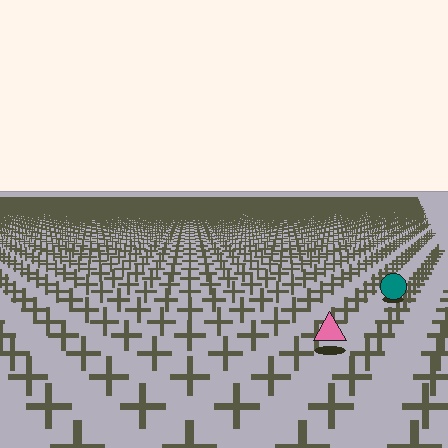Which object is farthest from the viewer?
The teal circle is farthest from the viewer. It appears smaller and the ground texture around it is denser.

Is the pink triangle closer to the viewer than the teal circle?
Yes. The pink triangle is closer — you can tell from the texture gradient: the ground texture is coarser near it.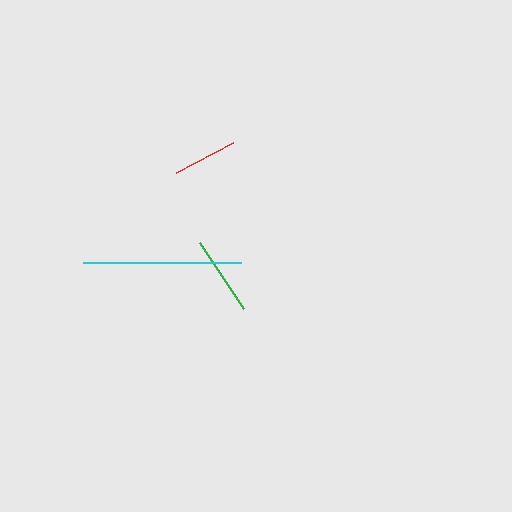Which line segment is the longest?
The cyan line is the longest at approximately 157 pixels.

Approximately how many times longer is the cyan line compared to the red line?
The cyan line is approximately 2.4 times the length of the red line.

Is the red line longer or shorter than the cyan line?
The cyan line is longer than the red line.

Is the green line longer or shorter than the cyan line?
The cyan line is longer than the green line.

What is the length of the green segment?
The green segment is approximately 79 pixels long.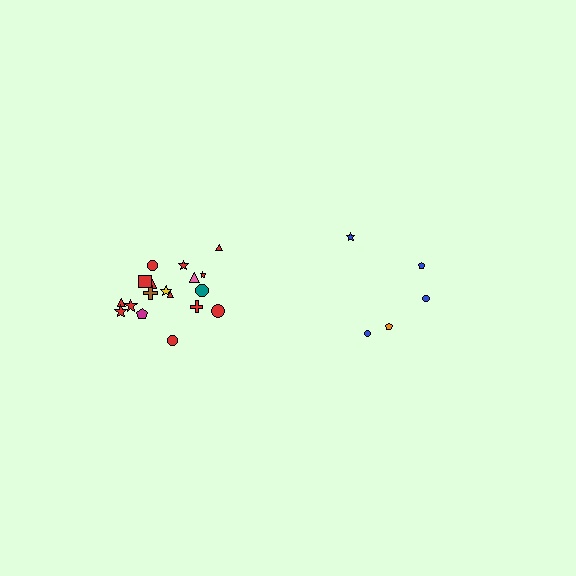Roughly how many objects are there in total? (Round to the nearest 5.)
Roughly 25 objects in total.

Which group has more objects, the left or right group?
The left group.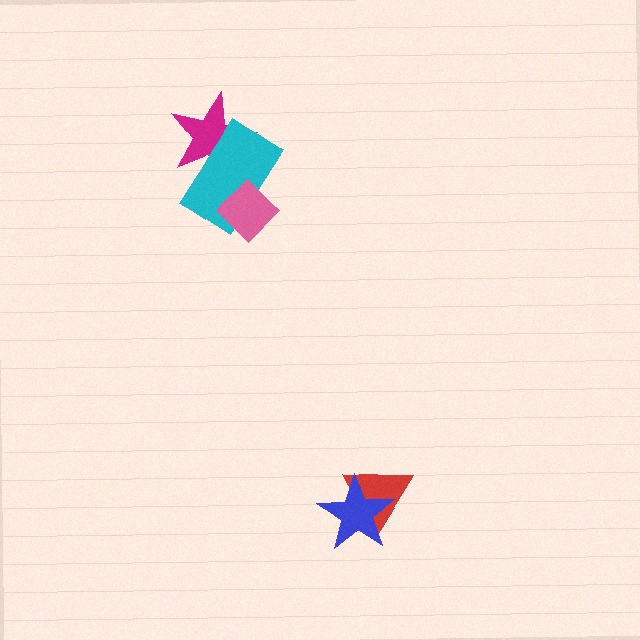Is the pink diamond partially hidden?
No, no other shape covers it.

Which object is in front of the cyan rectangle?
The pink diamond is in front of the cyan rectangle.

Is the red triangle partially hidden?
Yes, it is partially covered by another shape.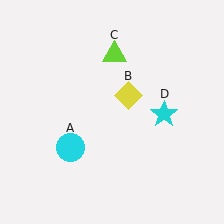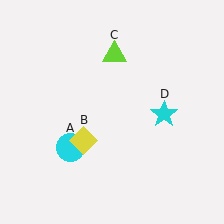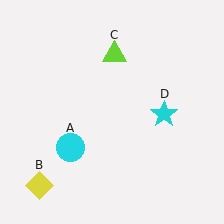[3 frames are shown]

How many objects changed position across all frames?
1 object changed position: yellow diamond (object B).